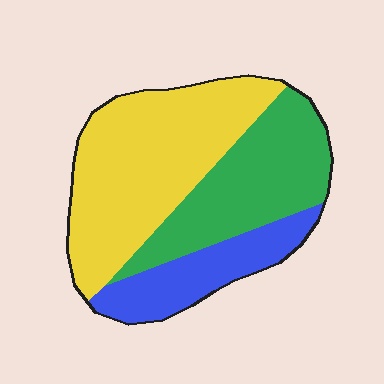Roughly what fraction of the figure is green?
Green covers 33% of the figure.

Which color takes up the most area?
Yellow, at roughly 50%.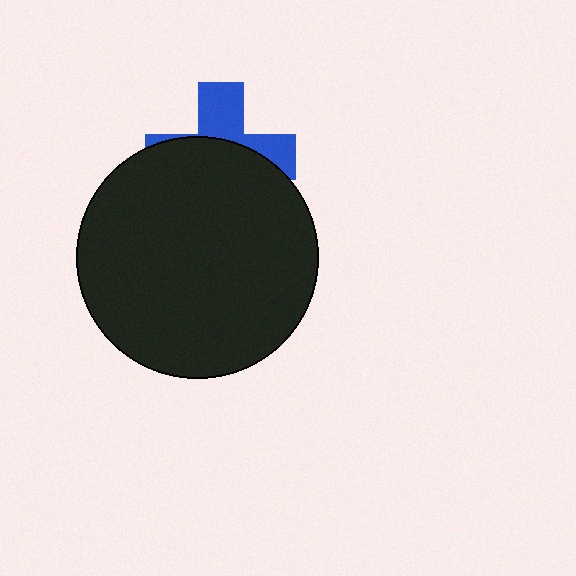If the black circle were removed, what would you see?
You would see the complete blue cross.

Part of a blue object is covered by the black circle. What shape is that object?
It is a cross.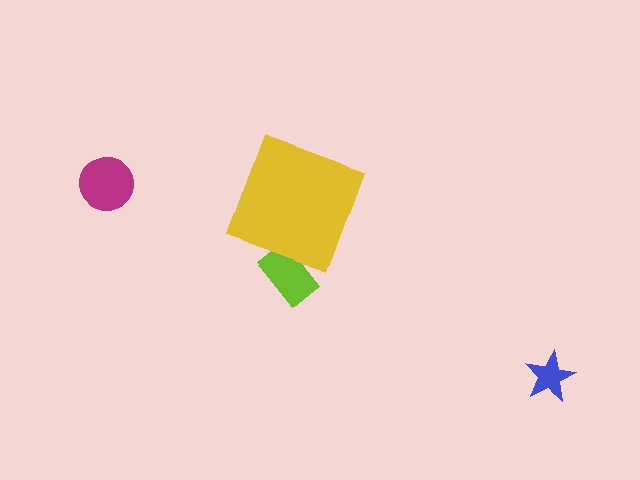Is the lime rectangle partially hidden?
Yes, the lime rectangle is partially hidden behind the yellow diamond.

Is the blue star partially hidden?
No, the blue star is fully visible.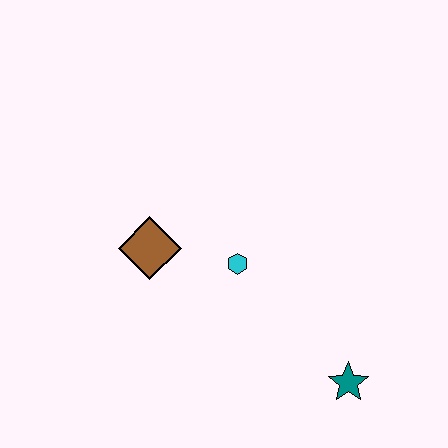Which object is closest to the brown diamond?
The cyan hexagon is closest to the brown diamond.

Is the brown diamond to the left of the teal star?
Yes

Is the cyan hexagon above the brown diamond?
No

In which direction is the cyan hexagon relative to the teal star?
The cyan hexagon is above the teal star.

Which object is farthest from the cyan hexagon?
The teal star is farthest from the cyan hexagon.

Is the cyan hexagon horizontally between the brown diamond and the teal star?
Yes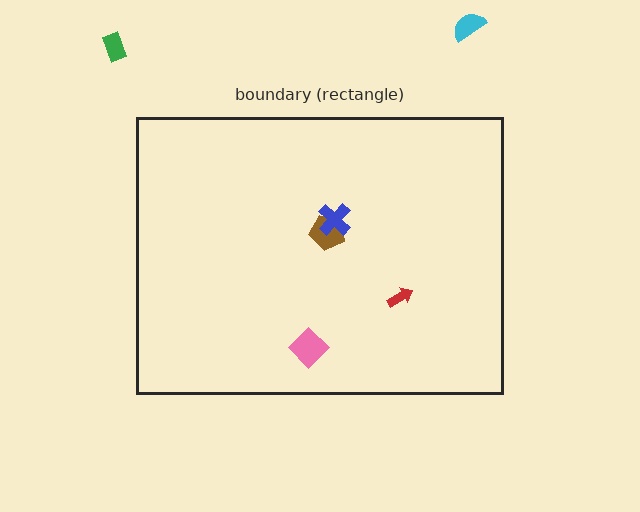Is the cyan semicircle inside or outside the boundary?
Outside.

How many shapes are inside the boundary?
4 inside, 2 outside.